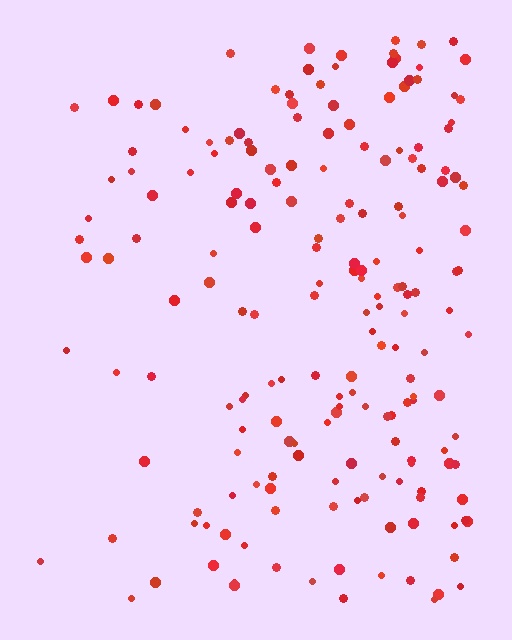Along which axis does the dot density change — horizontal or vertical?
Horizontal.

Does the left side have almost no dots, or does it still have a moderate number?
Still a moderate number, just noticeably fewer than the right.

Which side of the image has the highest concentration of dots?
The right.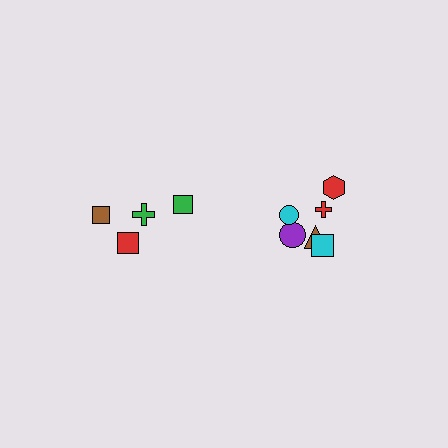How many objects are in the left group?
There are 4 objects.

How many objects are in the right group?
There are 6 objects.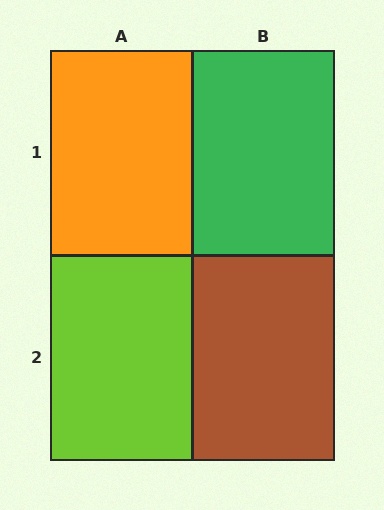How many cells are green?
1 cell is green.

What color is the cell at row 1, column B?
Green.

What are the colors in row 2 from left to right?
Lime, brown.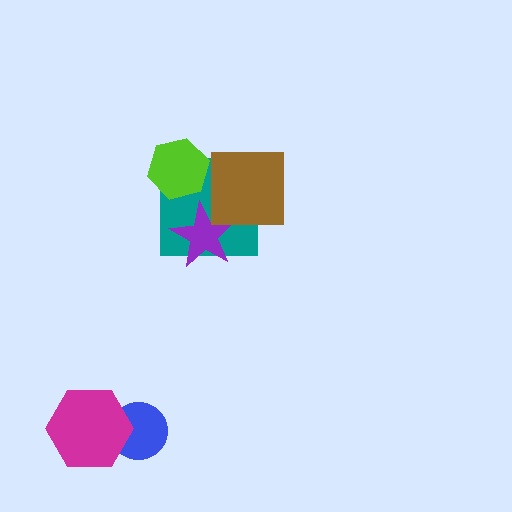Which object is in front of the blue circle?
The magenta hexagon is in front of the blue circle.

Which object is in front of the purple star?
The brown square is in front of the purple star.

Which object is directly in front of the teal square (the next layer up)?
The lime hexagon is directly in front of the teal square.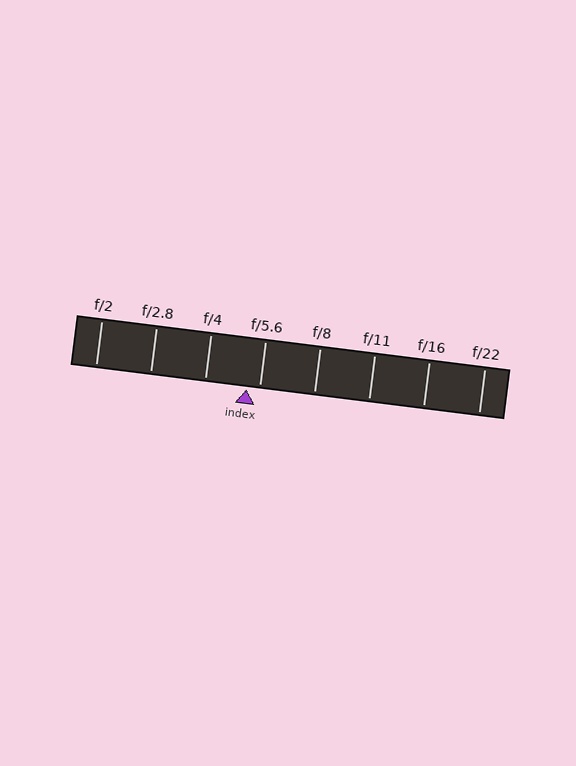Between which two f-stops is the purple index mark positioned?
The index mark is between f/4 and f/5.6.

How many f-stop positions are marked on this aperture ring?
There are 8 f-stop positions marked.